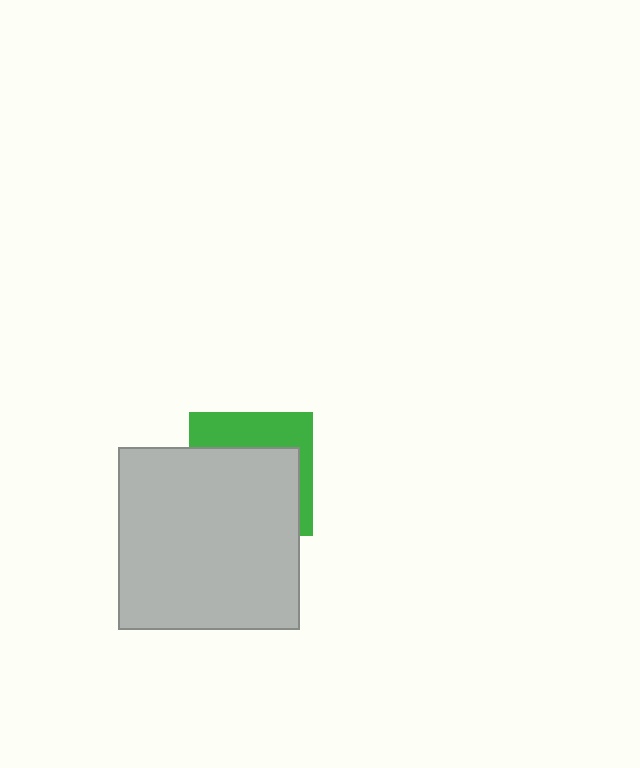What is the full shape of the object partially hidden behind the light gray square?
The partially hidden object is a green square.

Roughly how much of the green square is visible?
A small part of it is visible (roughly 37%).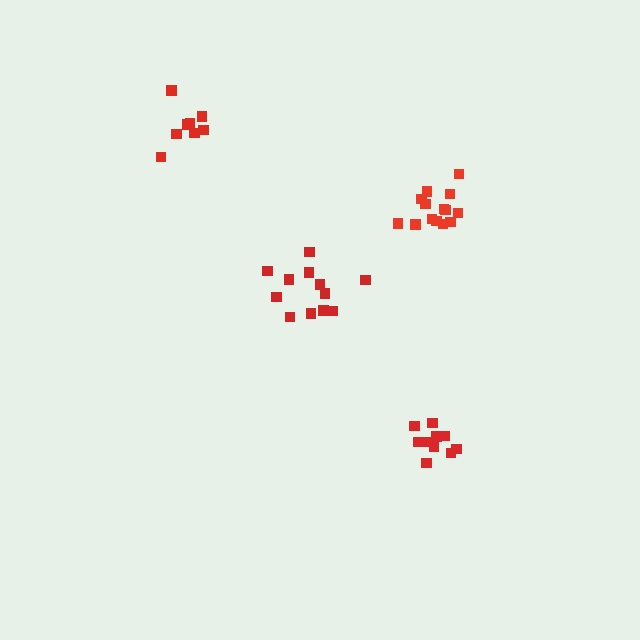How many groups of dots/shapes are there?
There are 4 groups.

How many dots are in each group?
Group 1: 10 dots, Group 2: 12 dots, Group 3: 8 dots, Group 4: 14 dots (44 total).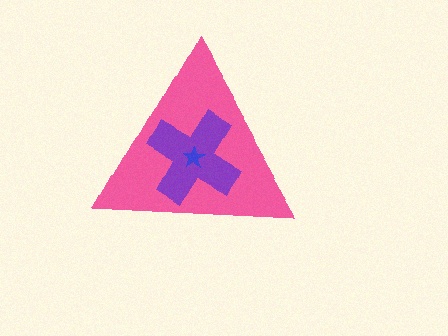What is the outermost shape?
The pink triangle.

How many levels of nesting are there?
3.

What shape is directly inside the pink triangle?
The purple cross.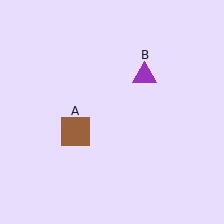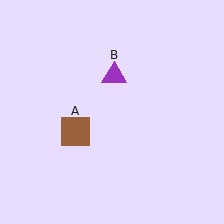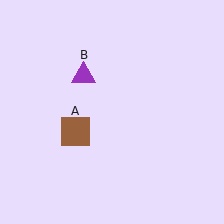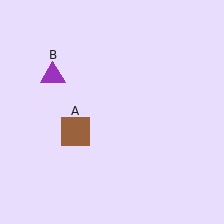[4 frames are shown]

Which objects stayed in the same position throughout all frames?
Brown square (object A) remained stationary.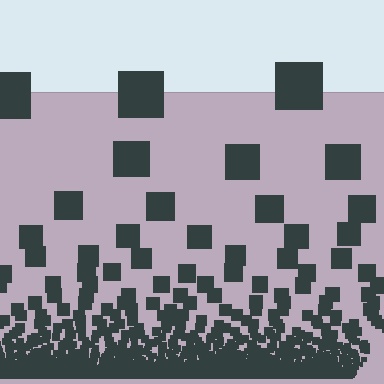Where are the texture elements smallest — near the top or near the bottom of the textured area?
Near the bottom.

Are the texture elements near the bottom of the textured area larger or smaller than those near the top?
Smaller. The gradient is inverted — elements near the bottom are smaller and denser.